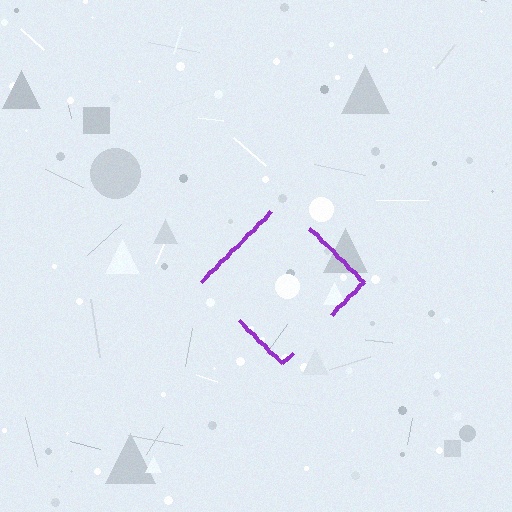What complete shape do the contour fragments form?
The contour fragments form a diamond.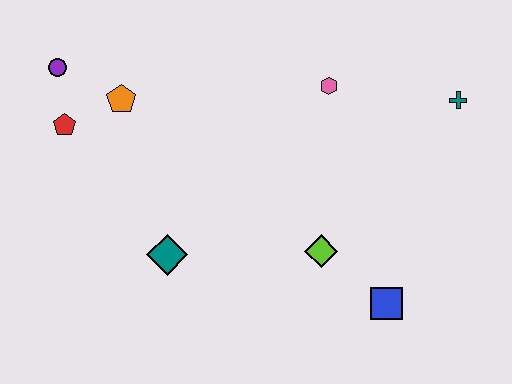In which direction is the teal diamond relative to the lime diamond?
The teal diamond is to the left of the lime diamond.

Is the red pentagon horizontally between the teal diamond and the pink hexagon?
No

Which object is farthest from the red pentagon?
The teal cross is farthest from the red pentagon.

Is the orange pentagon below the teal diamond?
No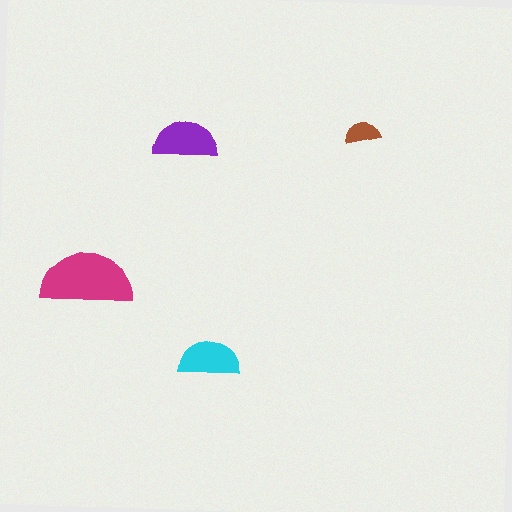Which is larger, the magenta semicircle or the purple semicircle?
The magenta one.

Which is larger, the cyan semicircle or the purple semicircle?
The purple one.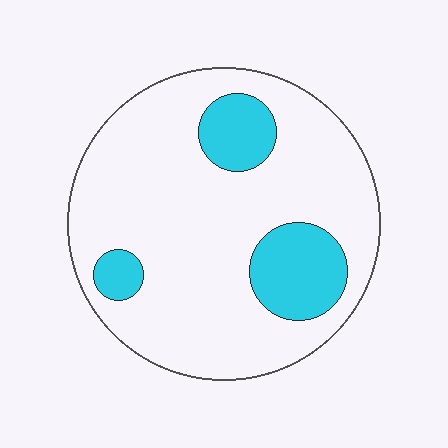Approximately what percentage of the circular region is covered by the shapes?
Approximately 20%.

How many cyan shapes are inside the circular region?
3.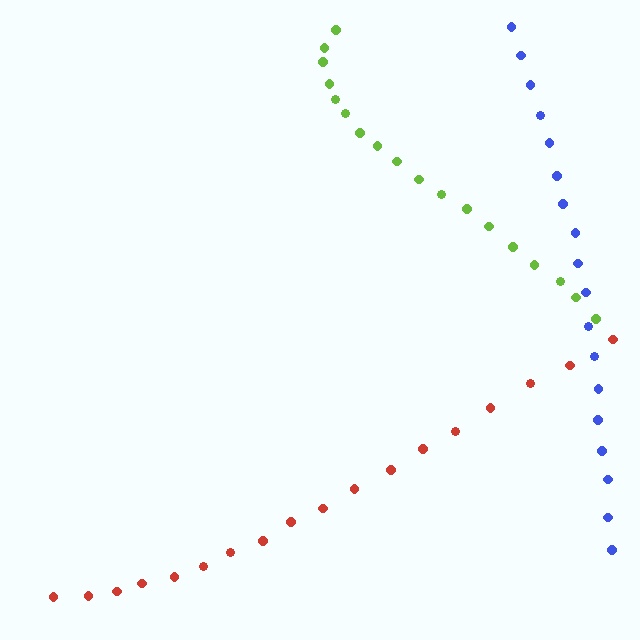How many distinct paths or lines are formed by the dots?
There are 3 distinct paths.